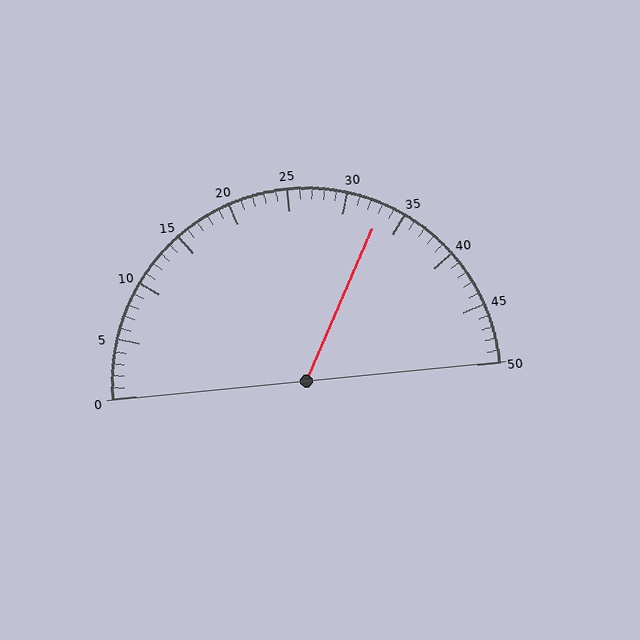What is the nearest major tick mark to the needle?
The nearest major tick mark is 35.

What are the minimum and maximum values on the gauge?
The gauge ranges from 0 to 50.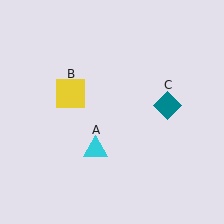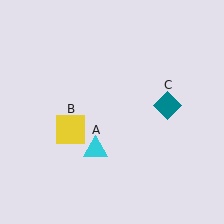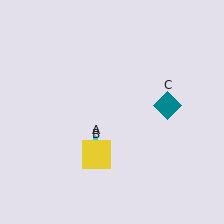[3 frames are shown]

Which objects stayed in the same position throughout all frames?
Cyan triangle (object A) and teal diamond (object C) remained stationary.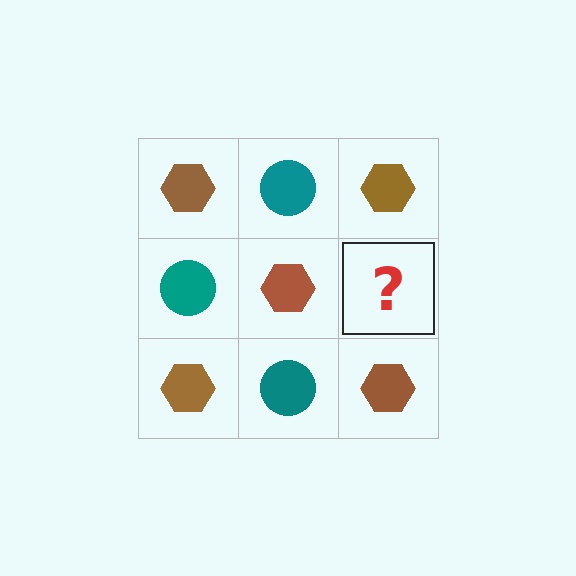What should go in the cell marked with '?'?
The missing cell should contain a teal circle.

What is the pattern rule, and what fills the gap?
The rule is that it alternates brown hexagon and teal circle in a checkerboard pattern. The gap should be filled with a teal circle.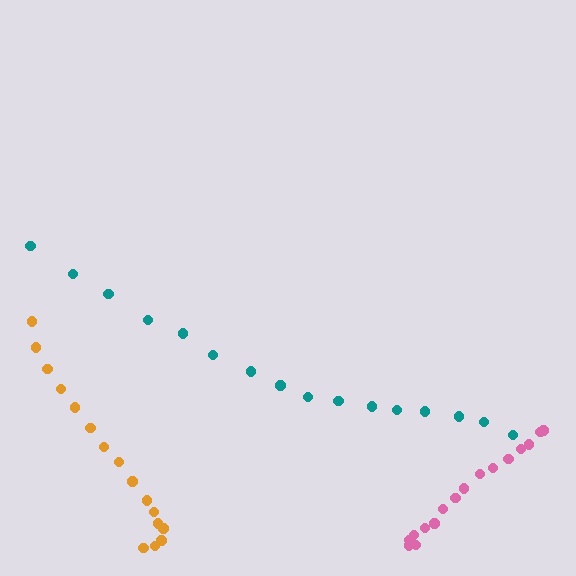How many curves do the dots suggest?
There are 3 distinct paths.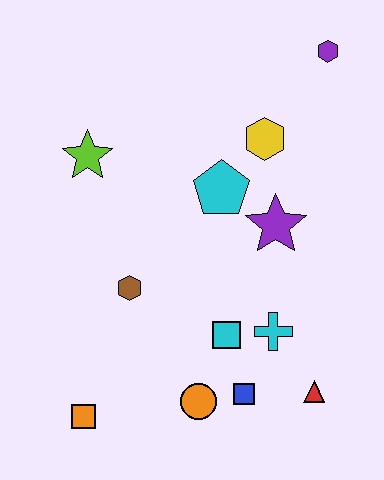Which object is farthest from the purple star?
The orange square is farthest from the purple star.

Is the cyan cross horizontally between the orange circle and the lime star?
No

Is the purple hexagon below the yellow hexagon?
No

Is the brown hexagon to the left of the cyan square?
Yes